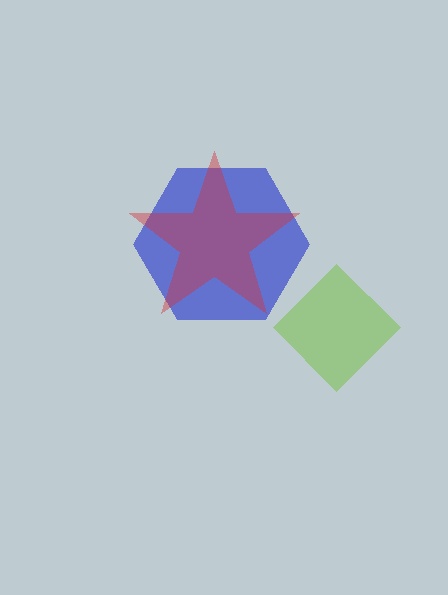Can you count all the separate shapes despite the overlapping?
Yes, there are 3 separate shapes.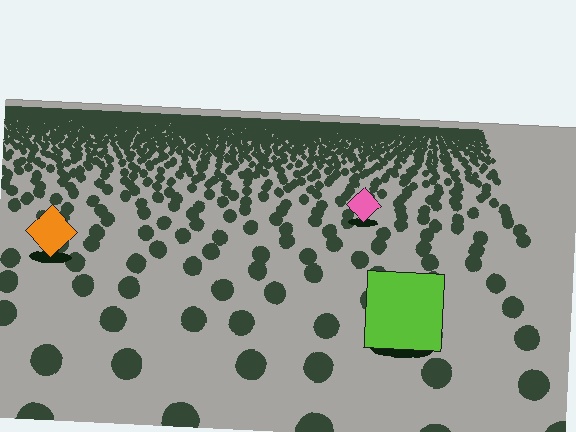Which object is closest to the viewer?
The lime square is closest. The texture marks near it are larger and more spread out.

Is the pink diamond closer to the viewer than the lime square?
No. The lime square is closer — you can tell from the texture gradient: the ground texture is coarser near it.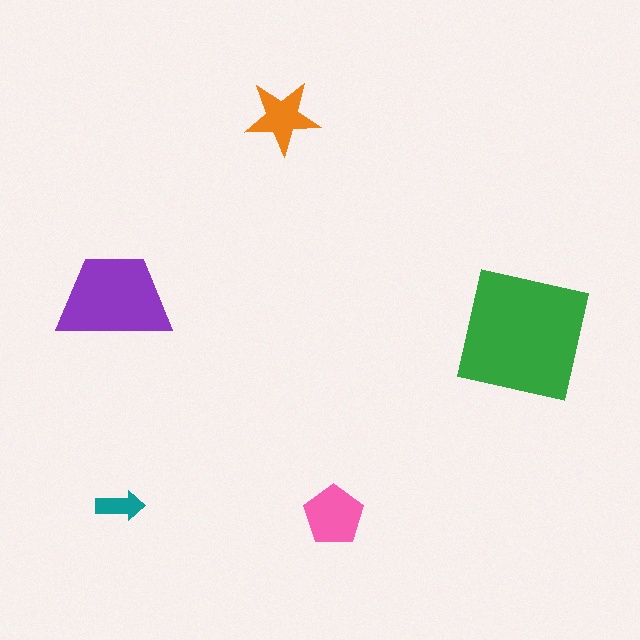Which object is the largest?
The green square.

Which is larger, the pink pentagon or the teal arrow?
The pink pentagon.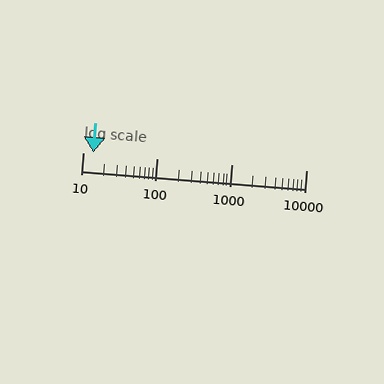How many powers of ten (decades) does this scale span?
The scale spans 3 decades, from 10 to 10000.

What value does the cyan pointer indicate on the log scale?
The pointer indicates approximately 14.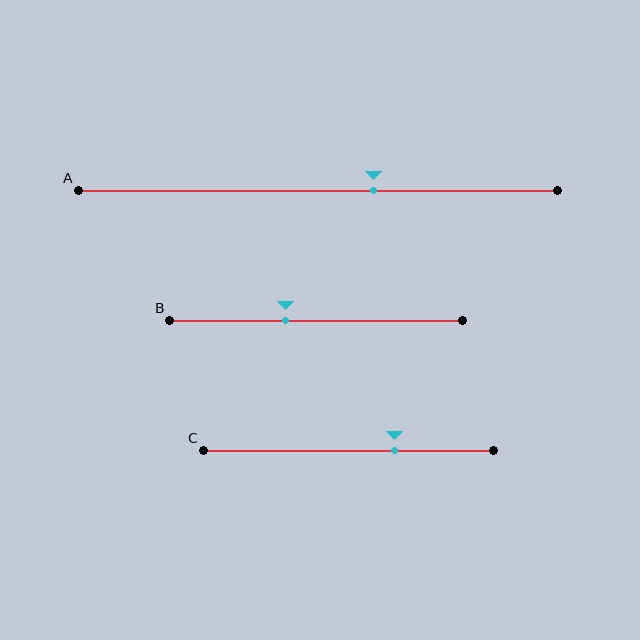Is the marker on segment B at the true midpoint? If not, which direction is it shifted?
No, the marker on segment B is shifted to the left by about 11% of the segment length.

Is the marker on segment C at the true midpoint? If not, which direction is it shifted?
No, the marker on segment C is shifted to the right by about 16% of the segment length.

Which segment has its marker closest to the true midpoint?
Segment B has its marker closest to the true midpoint.